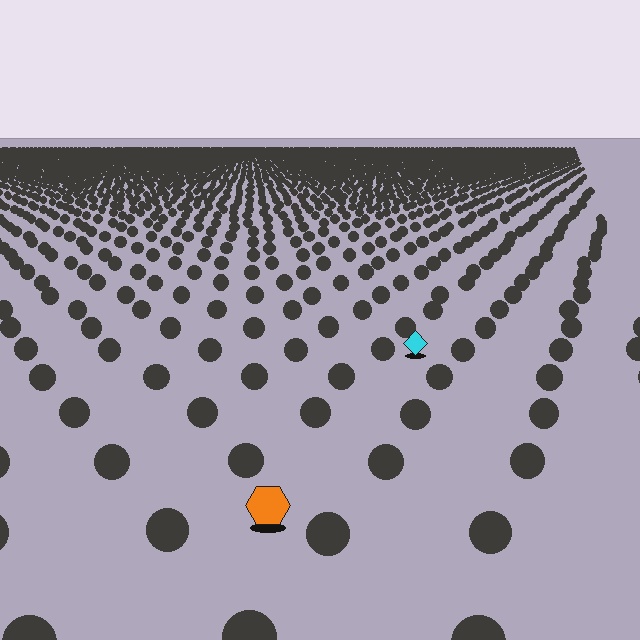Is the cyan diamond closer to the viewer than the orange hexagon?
No. The orange hexagon is closer — you can tell from the texture gradient: the ground texture is coarser near it.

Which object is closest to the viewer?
The orange hexagon is closest. The texture marks near it are larger and more spread out.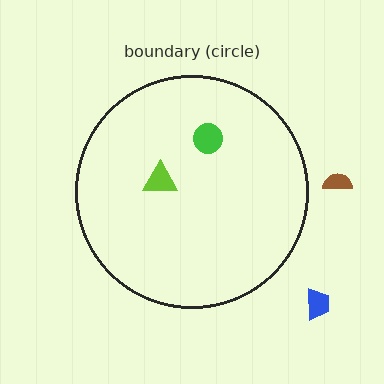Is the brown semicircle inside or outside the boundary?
Outside.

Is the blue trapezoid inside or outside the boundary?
Outside.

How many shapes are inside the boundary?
2 inside, 2 outside.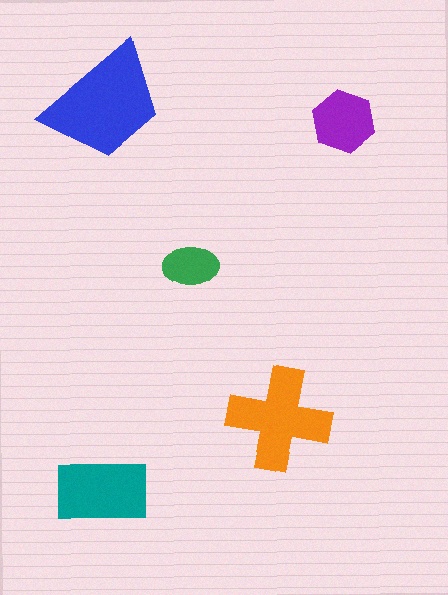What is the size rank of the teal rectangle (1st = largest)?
3rd.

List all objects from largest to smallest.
The blue trapezoid, the orange cross, the teal rectangle, the purple hexagon, the green ellipse.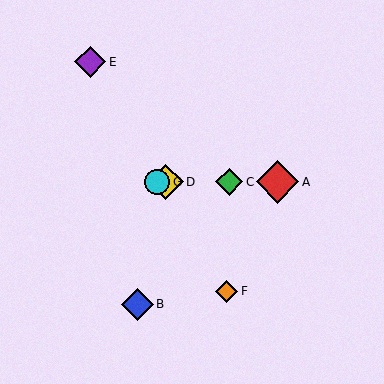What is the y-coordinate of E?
Object E is at y≈62.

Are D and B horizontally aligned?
No, D is at y≈182 and B is at y≈304.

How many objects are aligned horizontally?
4 objects (A, C, D, G) are aligned horizontally.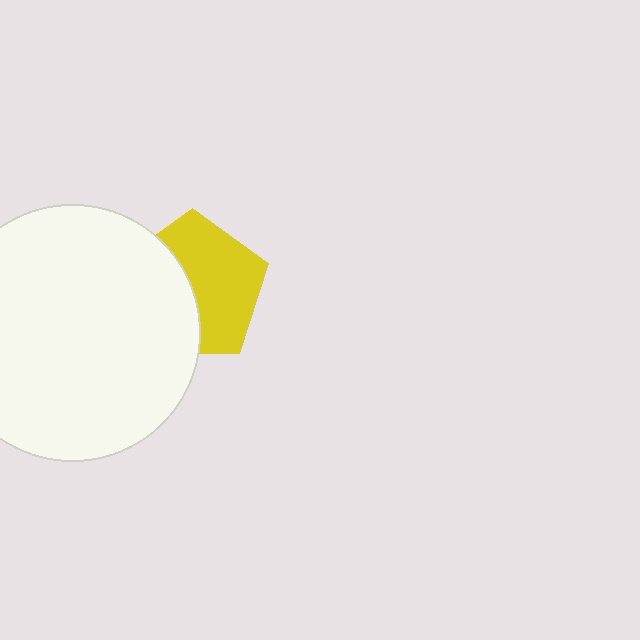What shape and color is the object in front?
The object in front is a white circle.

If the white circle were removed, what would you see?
You would see the complete yellow pentagon.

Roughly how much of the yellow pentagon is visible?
About half of it is visible (roughly 56%).